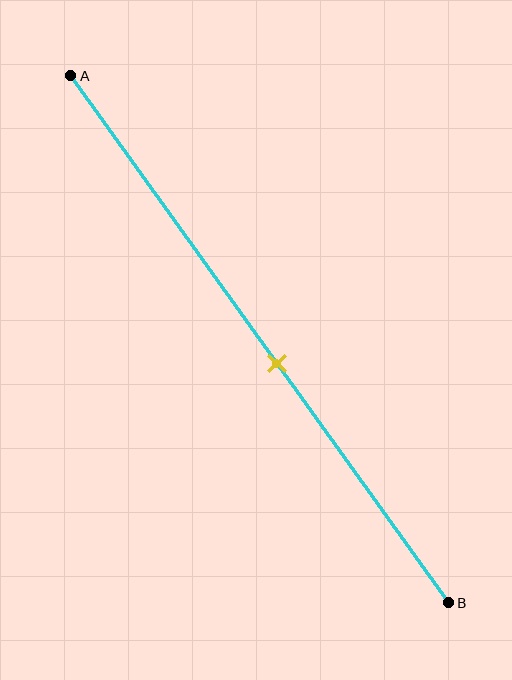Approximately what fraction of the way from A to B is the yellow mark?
The yellow mark is approximately 55% of the way from A to B.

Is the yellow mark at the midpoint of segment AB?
No, the mark is at about 55% from A, not at the 50% midpoint.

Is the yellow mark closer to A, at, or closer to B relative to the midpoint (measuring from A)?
The yellow mark is closer to point B than the midpoint of segment AB.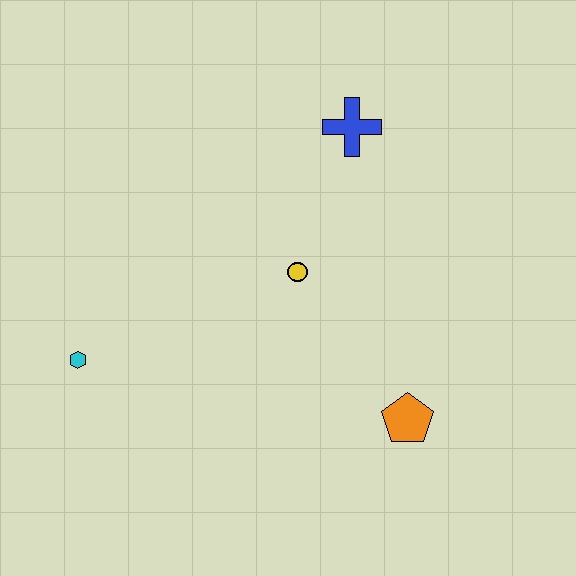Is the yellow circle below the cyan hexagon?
No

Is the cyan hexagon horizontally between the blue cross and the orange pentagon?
No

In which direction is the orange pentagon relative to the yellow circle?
The orange pentagon is below the yellow circle.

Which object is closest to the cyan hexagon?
The yellow circle is closest to the cyan hexagon.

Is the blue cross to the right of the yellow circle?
Yes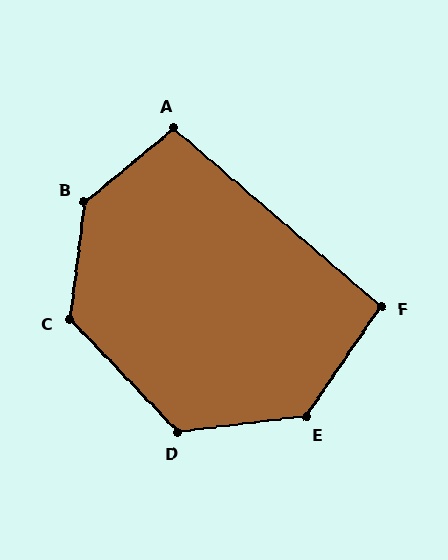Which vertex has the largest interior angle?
B, at approximately 137 degrees.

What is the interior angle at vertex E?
Approximately 131 degrees (obtuse).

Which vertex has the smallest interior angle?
F, at approximately 96 degrees.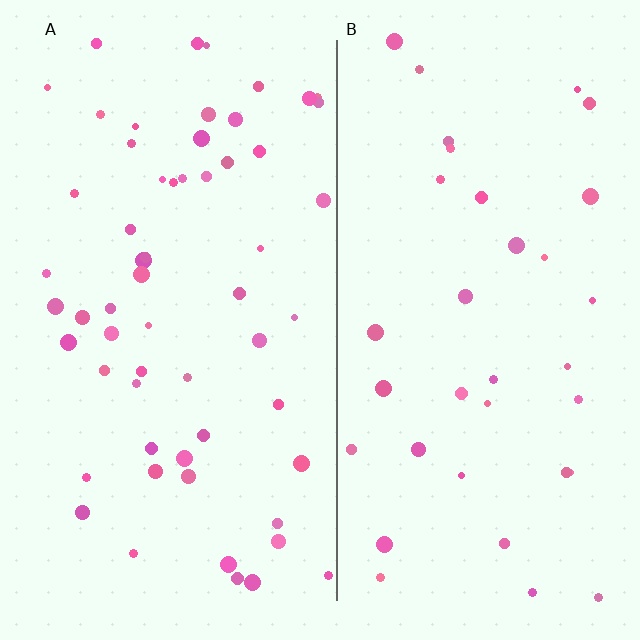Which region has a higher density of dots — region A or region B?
A (the left).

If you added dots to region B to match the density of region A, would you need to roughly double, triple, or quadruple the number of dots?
Approximately double.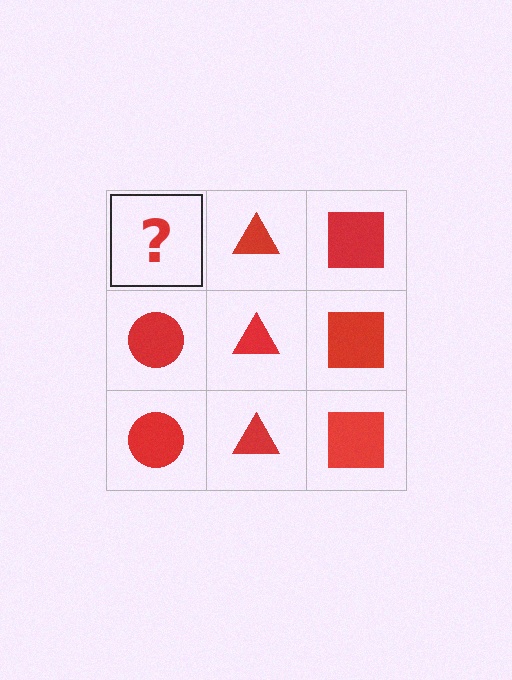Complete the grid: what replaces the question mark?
The question mark should be replaced with a red circle.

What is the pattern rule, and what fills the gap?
The rule is that each column has a consistent shape. The gap should be filled with a red circle.